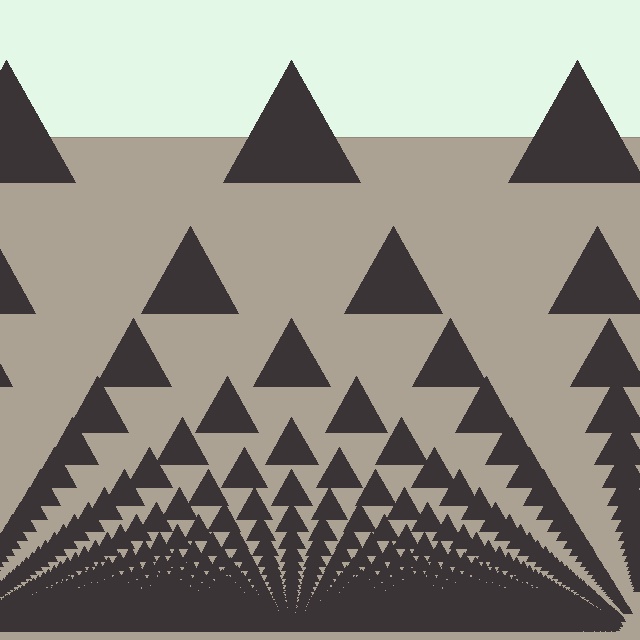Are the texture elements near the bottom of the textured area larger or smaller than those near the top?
Smaller. The gradient is inverted — elements near the bottom are smaller and denser.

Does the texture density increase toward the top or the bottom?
Density increases toward the bottom.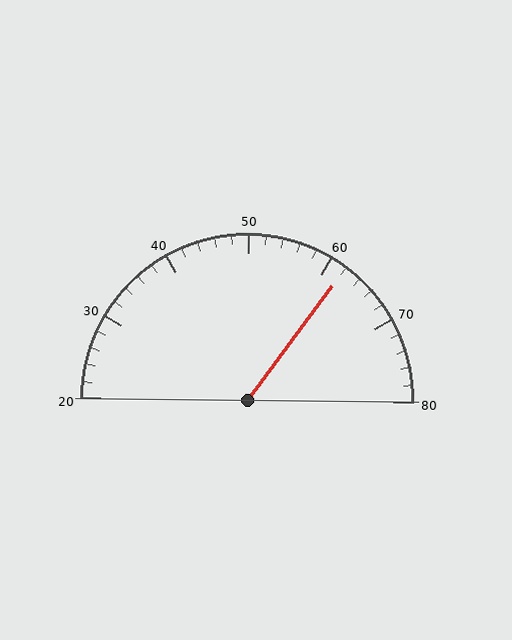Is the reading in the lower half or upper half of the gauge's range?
The reading is in the upper half of the range (20 to 80).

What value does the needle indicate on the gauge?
The needle indicates approximately 62.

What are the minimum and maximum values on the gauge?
The gauge ranges from 20 to 80.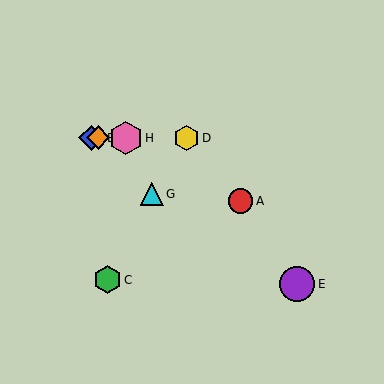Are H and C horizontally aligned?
No, H is at y≈138 and C is at y≈280.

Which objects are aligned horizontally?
Objects B, D, F, H are aligned horizontally.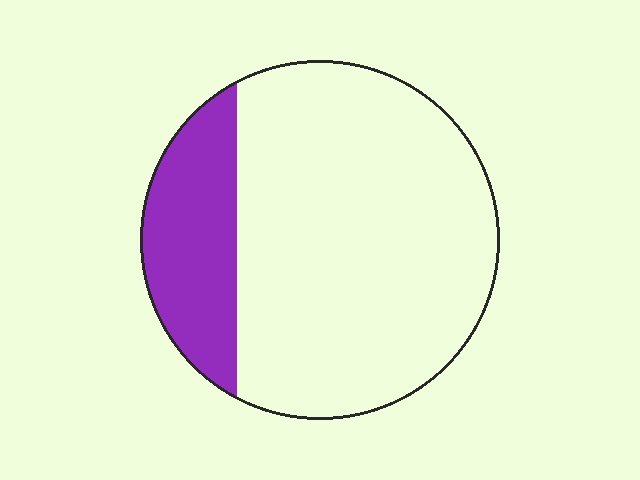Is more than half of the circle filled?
No.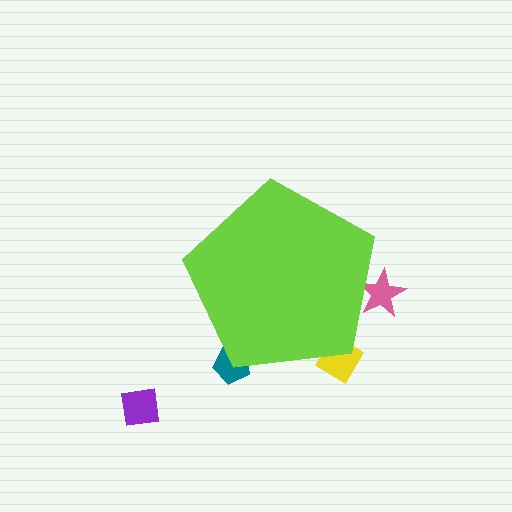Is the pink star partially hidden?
Yes, the pink star is partially hidden behind the lime pentagon.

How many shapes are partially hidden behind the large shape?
3 shapes are partially hidden.